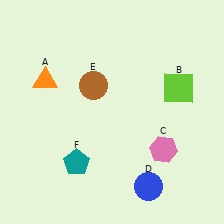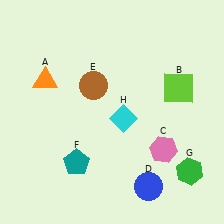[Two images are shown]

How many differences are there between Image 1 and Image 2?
There are 2 differences between the two images.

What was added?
A green hexagon (G), a cyan diamond (H) were added in Image 2.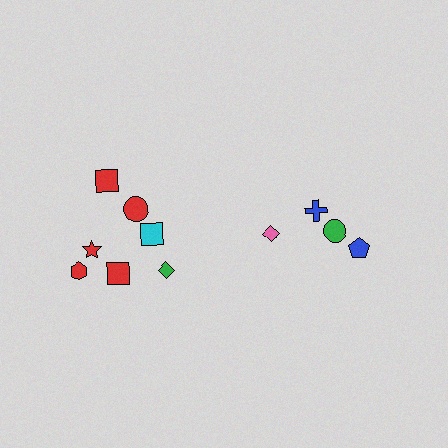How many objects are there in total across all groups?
There are 11 objects.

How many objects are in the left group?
There are 7 objects.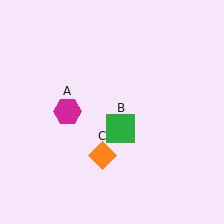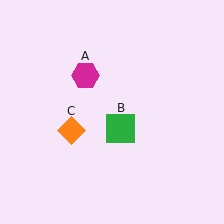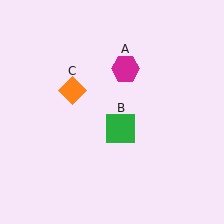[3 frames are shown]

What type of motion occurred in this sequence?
The magenta hexagon (object A), orange diamond (object C) rotated clockwise around the center of the scene.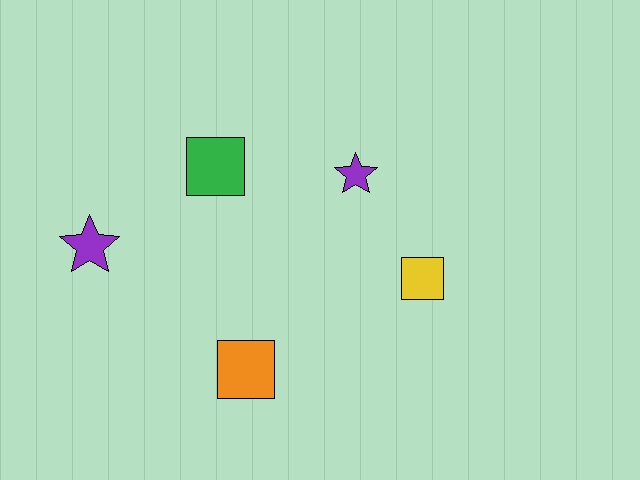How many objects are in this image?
There are 5 objects.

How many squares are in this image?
There are 3 squares.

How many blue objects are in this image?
There are no blue objects.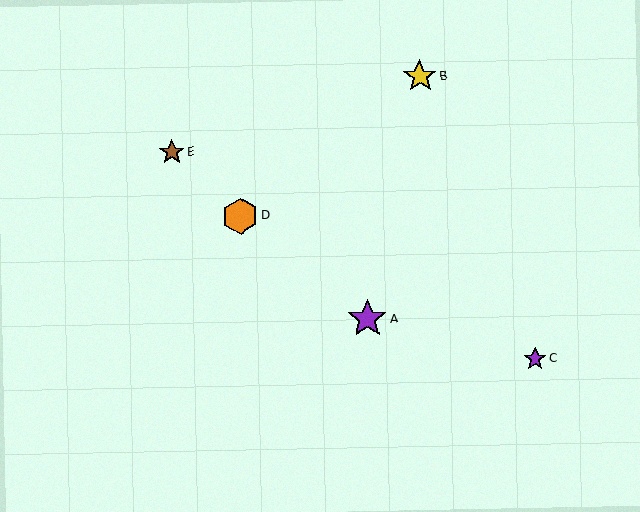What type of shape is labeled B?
Shape B is a yellow star.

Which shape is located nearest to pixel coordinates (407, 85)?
The yellow star (labeled B) at (420, 76) is nearest to that location.